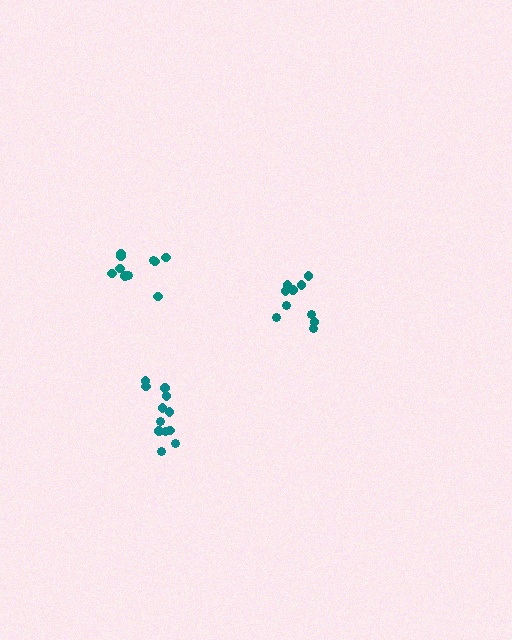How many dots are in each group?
Group 1: 10 dots, Group 2: 12 dots, Group 3: 10 dots (32 total).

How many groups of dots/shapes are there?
There are 3 groups.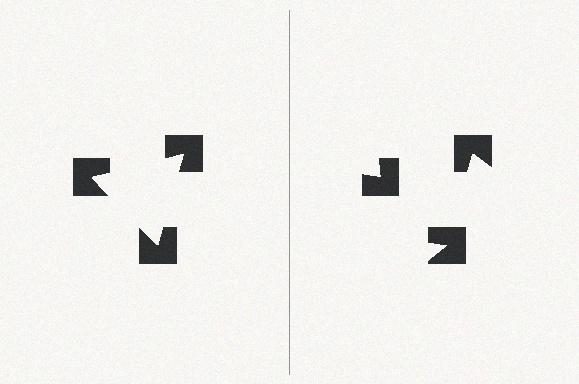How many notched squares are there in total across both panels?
6 — 3 on each side.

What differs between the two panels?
The notched squares are positioned identically on both sides; only the wedge orientations differ. On the left they align to a triangle; on the right they are misaligned.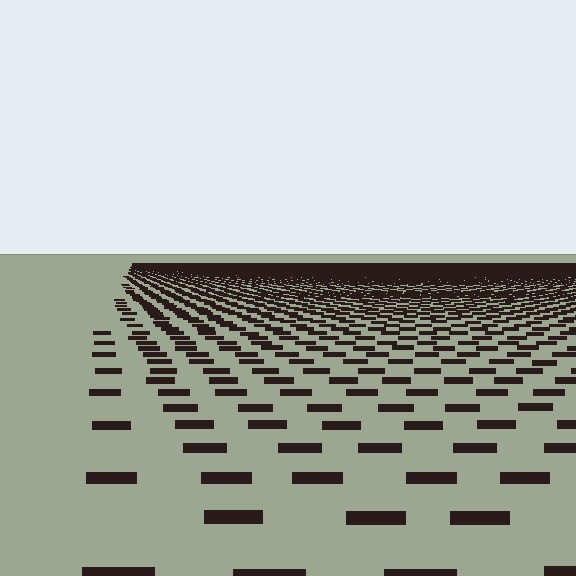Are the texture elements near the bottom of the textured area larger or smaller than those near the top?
Larger. Near the bottom, elements are closer to the viewer and appear at a bigger on-screen size.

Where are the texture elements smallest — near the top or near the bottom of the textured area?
Near the top.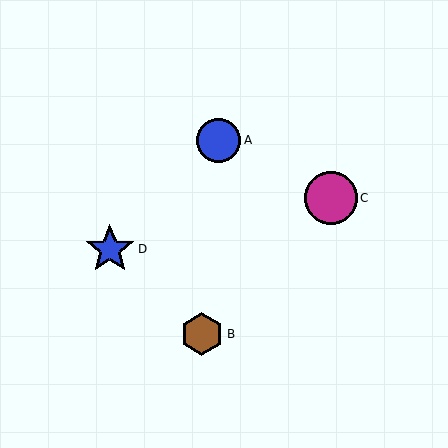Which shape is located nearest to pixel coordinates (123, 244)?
The blue star (labeled D) at (110, 250) is nearest to that location.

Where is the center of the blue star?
The center of the blue star is at (110, 250).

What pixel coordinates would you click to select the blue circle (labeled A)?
Click at (218, 140) to select the blue circle A.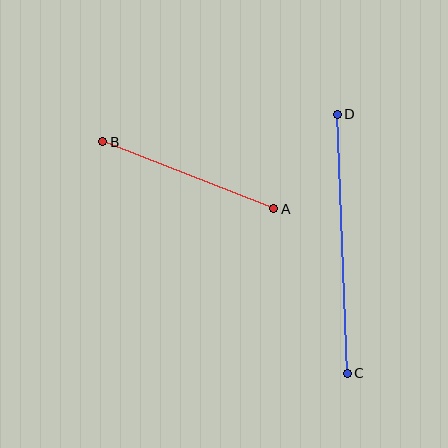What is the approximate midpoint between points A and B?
The midpoint is at approximately (188, 175) pixels.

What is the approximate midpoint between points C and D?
The midpoint is at approximately (342, 244) pixels.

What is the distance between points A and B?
The distance is approximately 184 pixels.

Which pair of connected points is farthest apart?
Points C and D are farthest apart.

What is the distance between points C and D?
The distance is approximately 259 pixels.